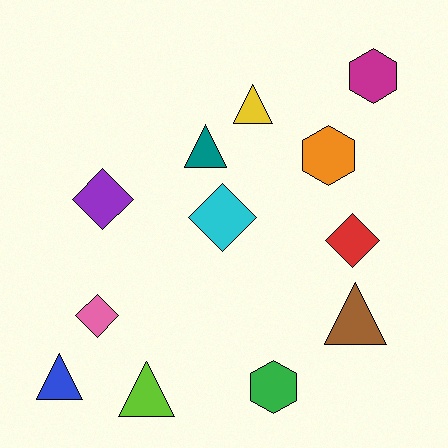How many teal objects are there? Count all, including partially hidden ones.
There is 1 teal object.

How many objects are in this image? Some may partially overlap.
There are 12 objects.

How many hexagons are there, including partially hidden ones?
There are 3 hexagons.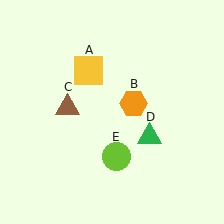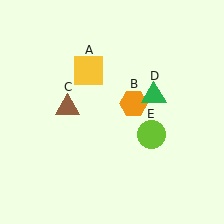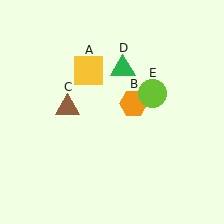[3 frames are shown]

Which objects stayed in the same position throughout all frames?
Yellow square (object A) and orange hexagon (object B) and brown triangle (object C) remained stationary.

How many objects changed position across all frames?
2 objects changed position: green triangle (object D), lime circle (object E).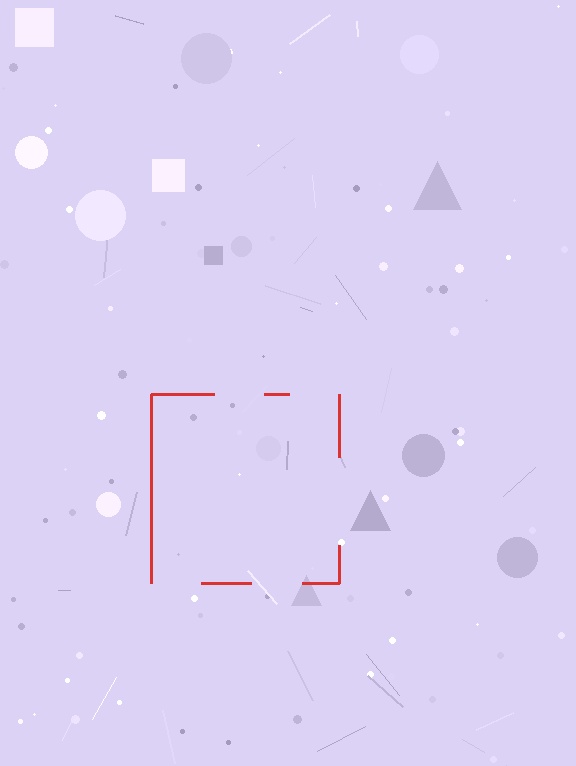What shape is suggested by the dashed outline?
The dashed outline suggests a square.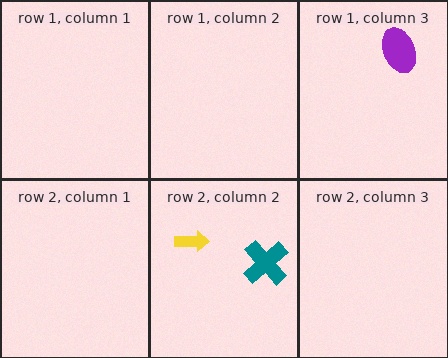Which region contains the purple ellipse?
The row 1, column 3 region.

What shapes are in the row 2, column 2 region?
The teal cross, the yellow arrow.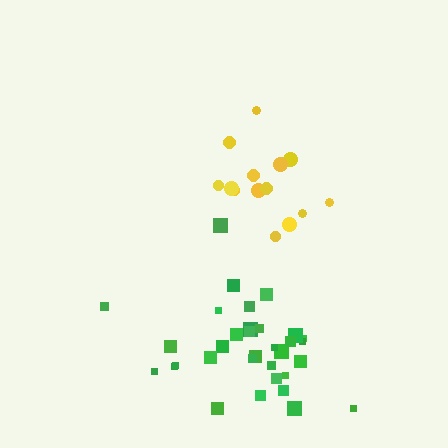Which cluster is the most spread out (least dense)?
Yellow.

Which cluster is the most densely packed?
Green.